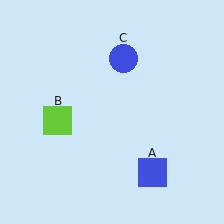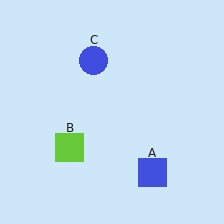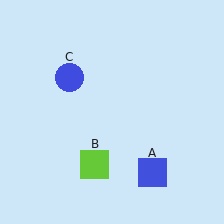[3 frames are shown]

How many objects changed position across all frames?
2 objects changed position: lime square (object B), blue circle (object C).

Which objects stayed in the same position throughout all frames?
Blue square (object A) remained stationary.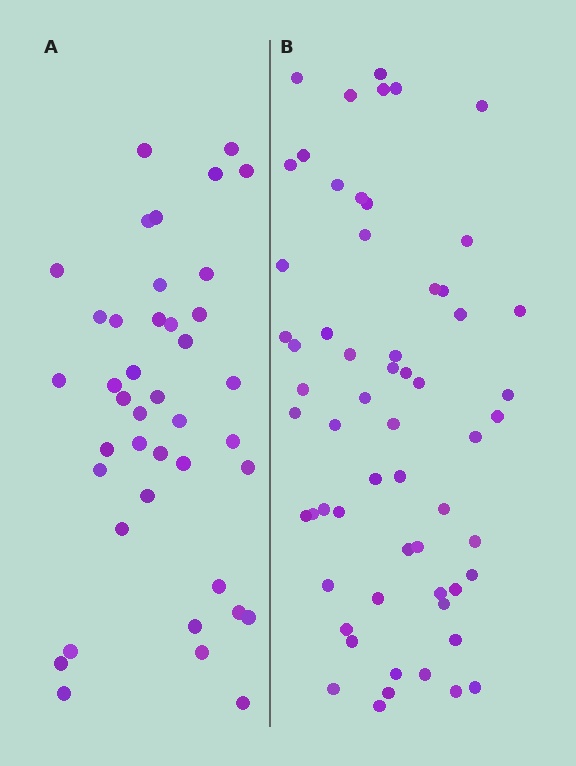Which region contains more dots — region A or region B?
Region B (the right region) has more dots.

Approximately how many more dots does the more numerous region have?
Region B has approximately 20 more dots than region A.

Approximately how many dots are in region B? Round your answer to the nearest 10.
About 60 dots.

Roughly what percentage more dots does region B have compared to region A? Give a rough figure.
About 45% more.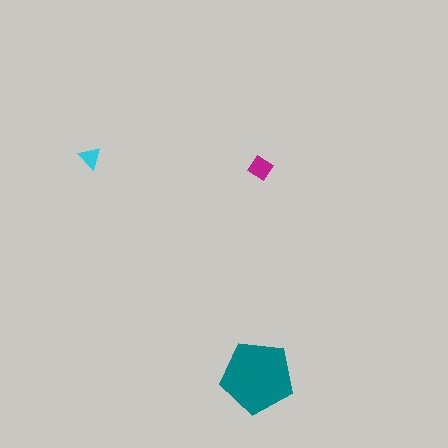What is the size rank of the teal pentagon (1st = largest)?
1st.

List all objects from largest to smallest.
The teal pentagon, the magenta diamond, the cyan triangle.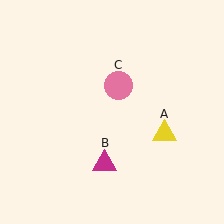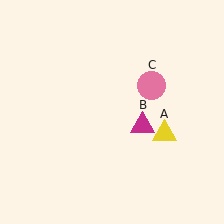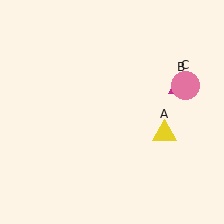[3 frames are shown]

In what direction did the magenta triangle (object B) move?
The magenta triangle (object B) moved up and to the right.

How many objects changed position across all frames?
2 objects changed position: magenta triangle (object B), pink circle (object C).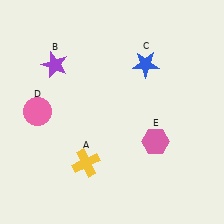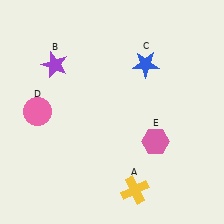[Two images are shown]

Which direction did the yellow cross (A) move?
The yellow cross (A) moved right.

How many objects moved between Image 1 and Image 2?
1 object moved between the two images.